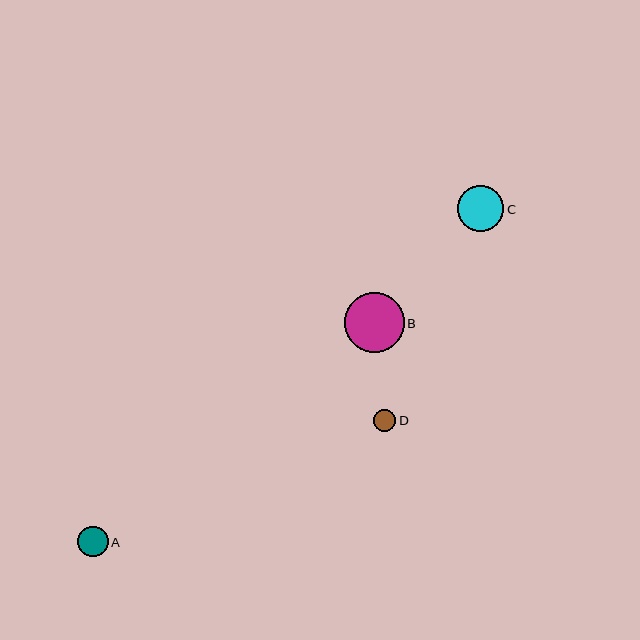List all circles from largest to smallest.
From largest to smallest: B, C, A, D.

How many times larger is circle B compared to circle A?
Circle B is approximately 2.0 times the size of circle A.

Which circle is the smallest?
Circle D is the smallest with a size of approximately 22 pixels.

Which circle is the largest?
Circle B is the largest with a size of approximately 60 pixels.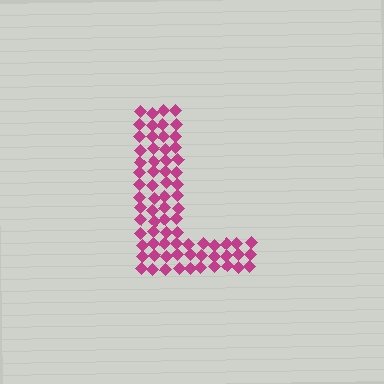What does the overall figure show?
The overall figure shows the letter L.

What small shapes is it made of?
It is made of small diamonds.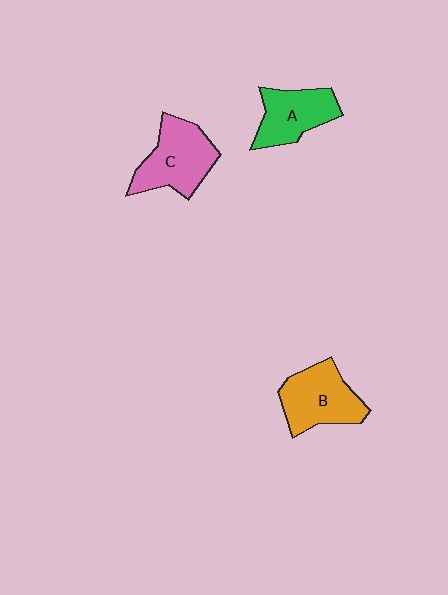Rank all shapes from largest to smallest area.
From largest to smallest: C (pink), B (orange), A (green).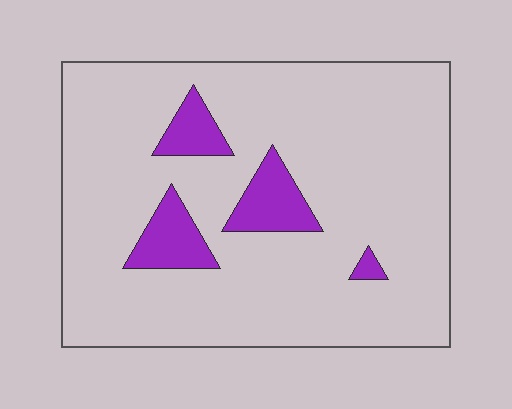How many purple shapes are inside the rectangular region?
4.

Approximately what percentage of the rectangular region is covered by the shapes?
Approximately 10%.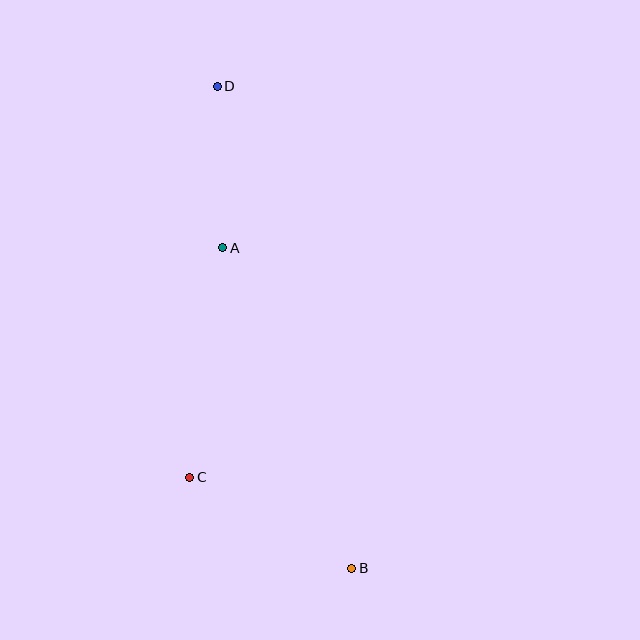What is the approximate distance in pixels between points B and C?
The distance between B and C is approximately 186 pixels.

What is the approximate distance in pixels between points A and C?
The distance between A and C is approximately 232 pixels.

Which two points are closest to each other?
Points A and D are closest to each other.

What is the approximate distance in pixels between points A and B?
The distance between A and B is approximately 345 pixels.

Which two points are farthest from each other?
Points B and D are farthest from each other.